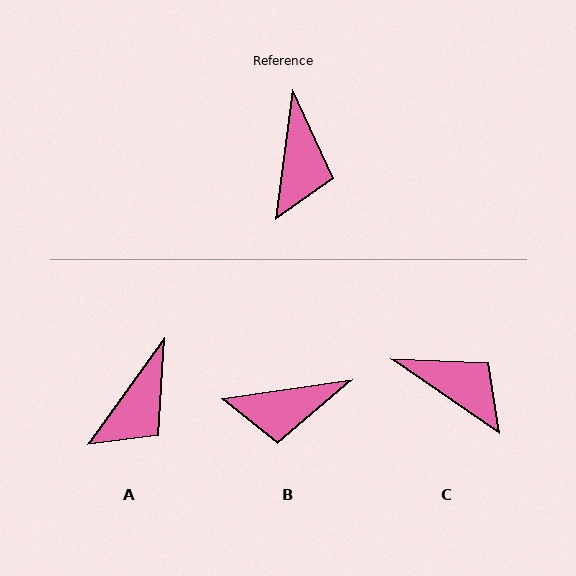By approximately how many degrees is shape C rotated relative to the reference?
Approximately 63 degrees counter-clockwise.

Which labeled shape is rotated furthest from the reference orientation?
B, about 74 degrees away.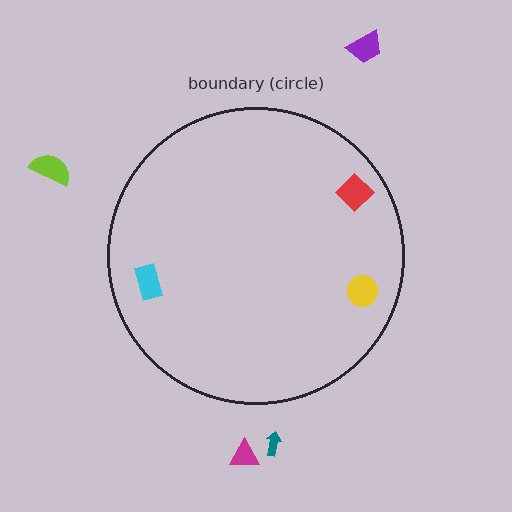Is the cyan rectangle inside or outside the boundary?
Inside.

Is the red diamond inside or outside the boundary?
Inside.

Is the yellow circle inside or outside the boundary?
Inside.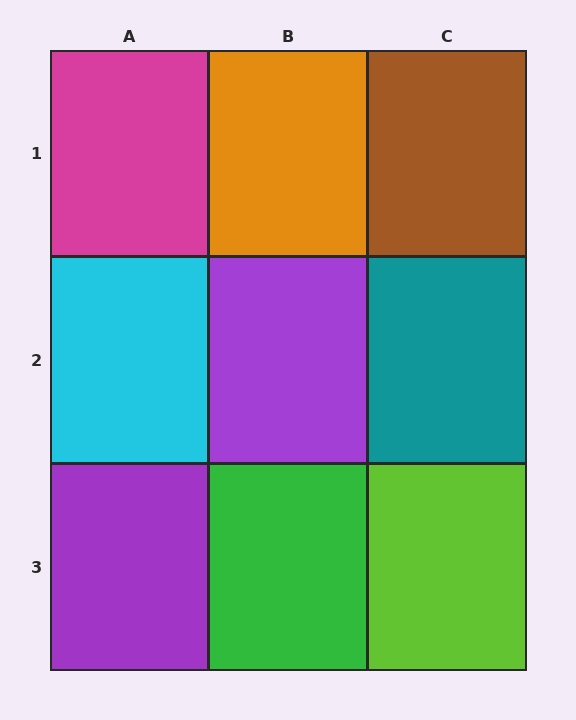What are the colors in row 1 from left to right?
Magenta, orange, brown.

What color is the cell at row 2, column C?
Teal.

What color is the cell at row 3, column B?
Green.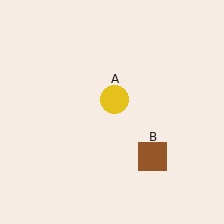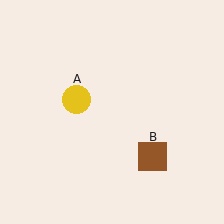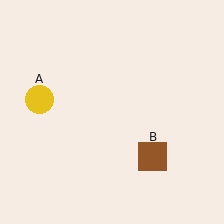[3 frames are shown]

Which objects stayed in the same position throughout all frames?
Brown square (object B) remained stationary.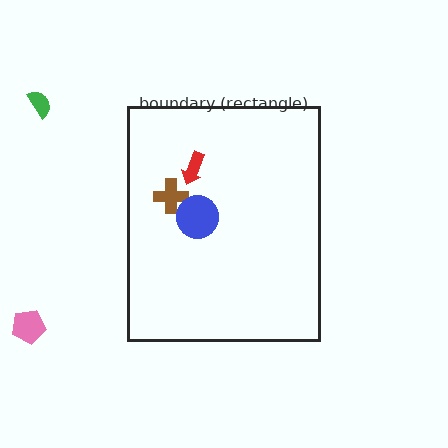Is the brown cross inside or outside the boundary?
Inside.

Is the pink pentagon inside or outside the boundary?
Outside.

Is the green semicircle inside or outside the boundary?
Outside.